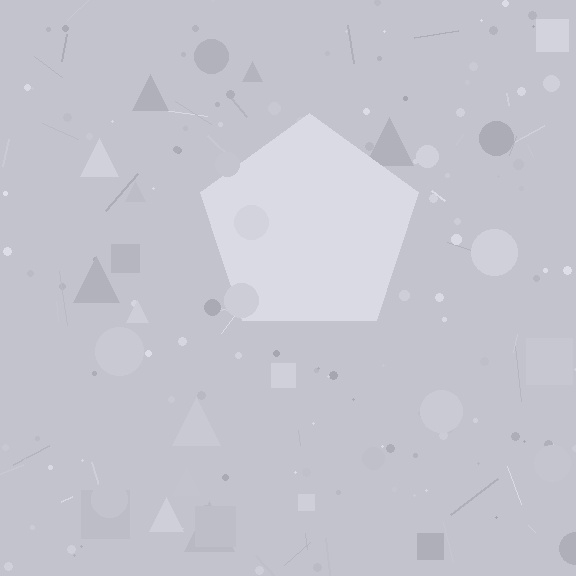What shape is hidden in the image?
A pentagon is hidden in the image.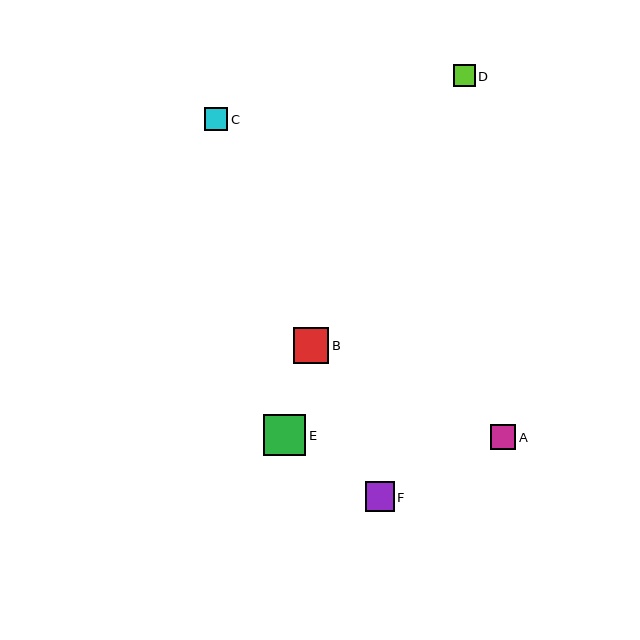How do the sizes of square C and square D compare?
Square C and square D are approximately the same size.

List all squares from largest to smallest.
From largest to smallest: E, B, F, A, C, D.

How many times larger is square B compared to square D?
Square B is approximately 1.6 times the size of square D.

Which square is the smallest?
Square D is the smallest with a size of approximately 22 pixels.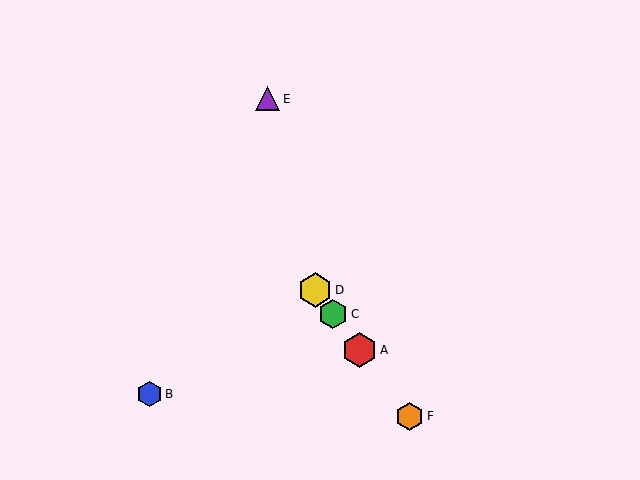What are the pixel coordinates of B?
Object B is at (149, 394).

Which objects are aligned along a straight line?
Objects A, C, D, F are aligned along a straight line.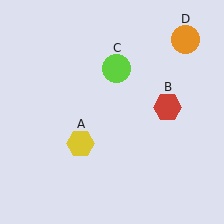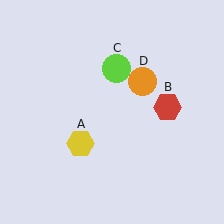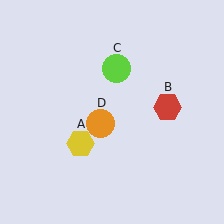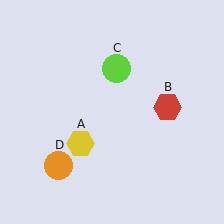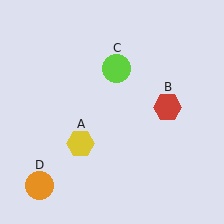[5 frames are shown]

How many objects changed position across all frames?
1 object changed position: orange circle (object D).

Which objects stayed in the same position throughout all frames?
Yellow hexagon (object A) and red hexagon (object B) and lime circle (object C) remained stationary.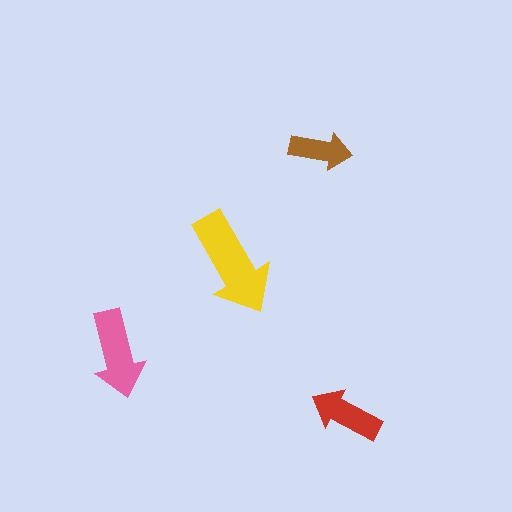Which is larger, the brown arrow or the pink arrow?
The pink one.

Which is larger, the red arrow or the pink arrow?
The pink one.